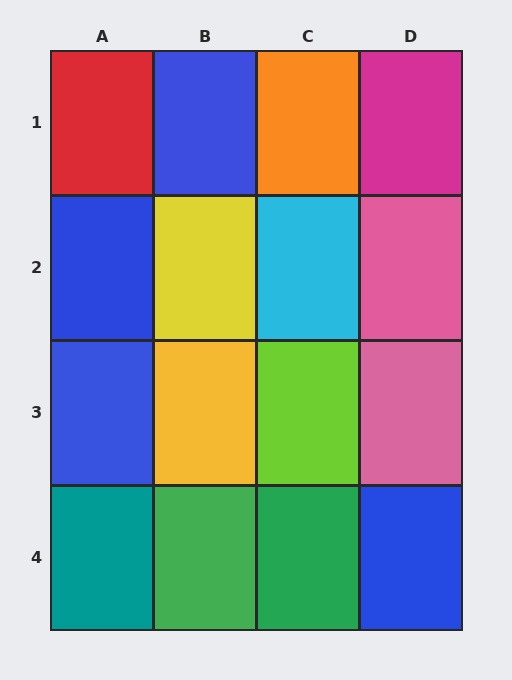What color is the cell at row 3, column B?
Yellow.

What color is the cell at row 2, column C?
Cyan.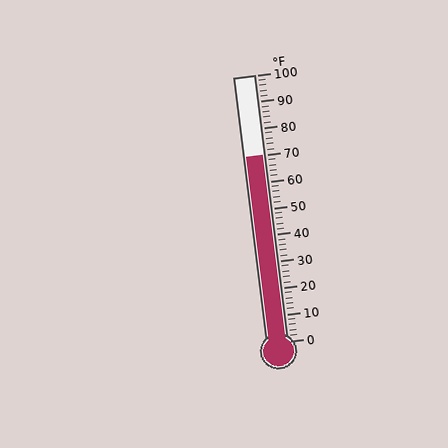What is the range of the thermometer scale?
The thermometer scale ranges from 0°F to 100°F.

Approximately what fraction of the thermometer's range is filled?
The thermometer is filled to approximately 70% of its range.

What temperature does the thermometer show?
The thermometer shows approximately 70°F.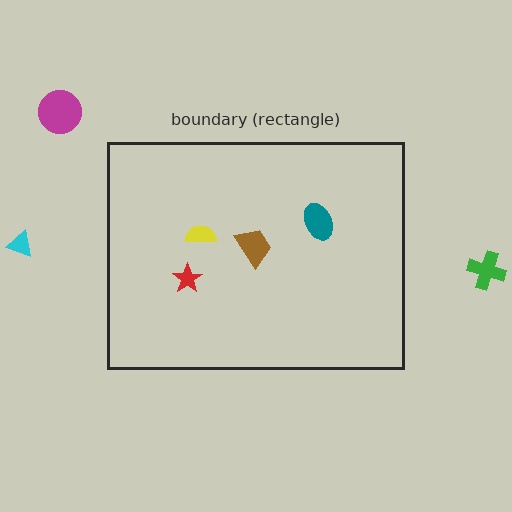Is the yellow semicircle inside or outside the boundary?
Inside.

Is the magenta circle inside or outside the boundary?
Outside.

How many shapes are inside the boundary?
4 inside, 3 outside.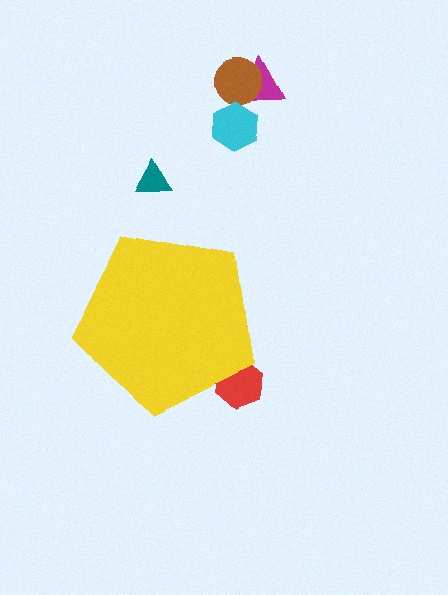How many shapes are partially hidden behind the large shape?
1 shape is partially hidden.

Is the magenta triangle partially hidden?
No, the magenta triangle is fully visible.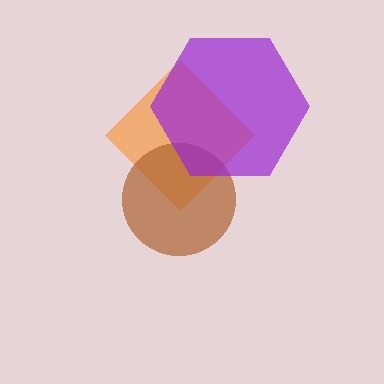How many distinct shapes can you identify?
There are 3 distinct shapes: an orange diamond, a brown circle, a purple hexagon.